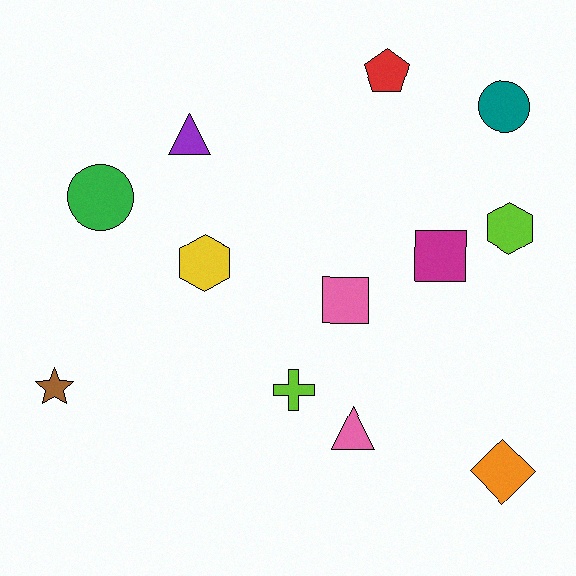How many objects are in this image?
There are 12 objects.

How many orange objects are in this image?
There is 1 orange object.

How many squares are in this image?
There are 2 squares.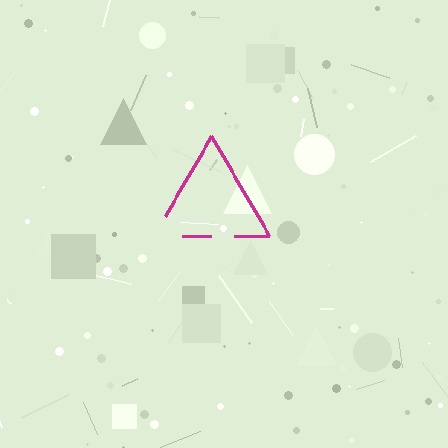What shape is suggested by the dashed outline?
The dashed outline suggests a triangle.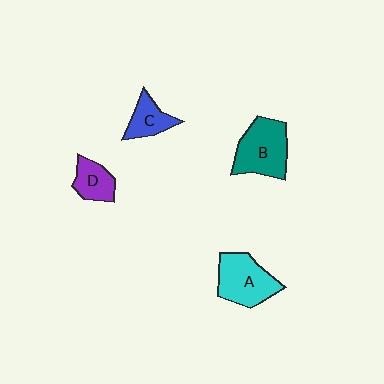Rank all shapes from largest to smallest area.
From largest to smallest: B (teal), A (cyan), D (purple), C (blue).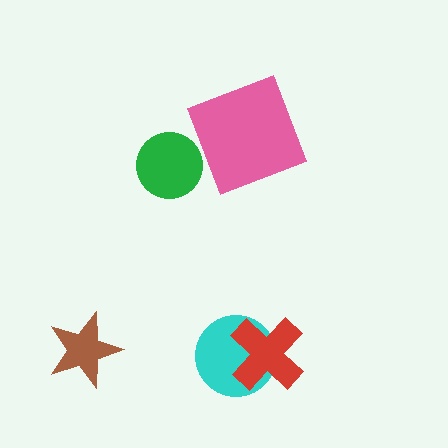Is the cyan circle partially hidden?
Yes, it is partially covered by another shape.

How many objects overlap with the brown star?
0 objects overlap with the brown star.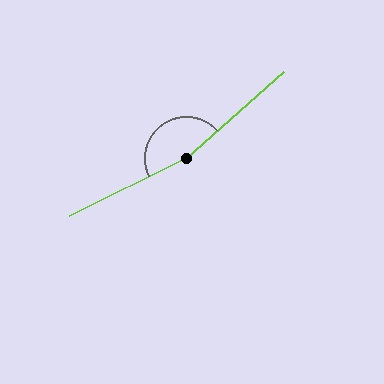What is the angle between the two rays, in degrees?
Approximately 165 degrees.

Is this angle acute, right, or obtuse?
It is obtuse.